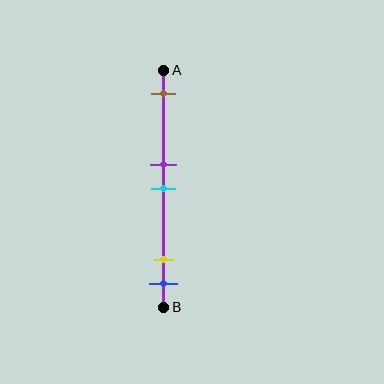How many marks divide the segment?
There are 5 marks dividing the segment.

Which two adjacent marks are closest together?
The purple and cyan marks are the closest adjacent pair.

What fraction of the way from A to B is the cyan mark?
The cyan mark is approximately 50% (0.5) of the way from A to B.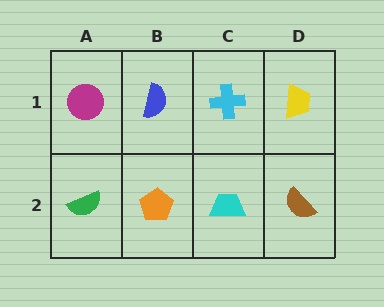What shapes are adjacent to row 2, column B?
A blue semicircle (row 1, column B), a green semicircle (row 2, column A), a cyan trapezoid (row 2, column C).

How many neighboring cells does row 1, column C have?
3.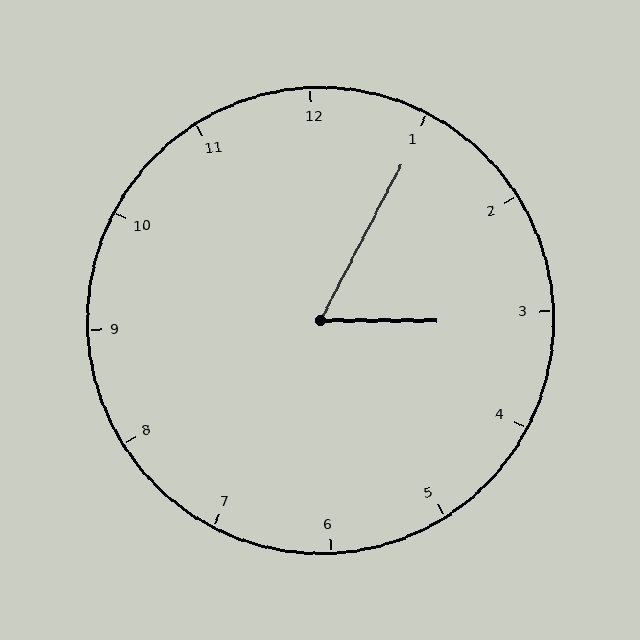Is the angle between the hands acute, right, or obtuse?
It is acute.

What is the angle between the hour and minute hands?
Approximately 62 degrees.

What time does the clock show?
3:05.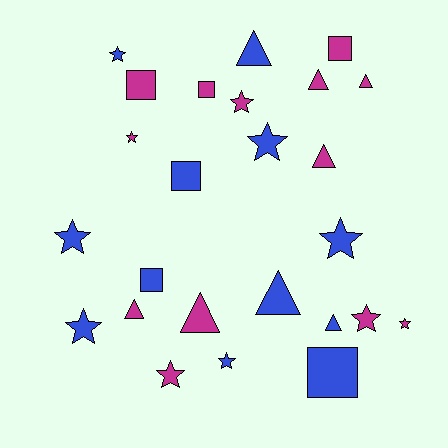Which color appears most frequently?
Magenta, with 13 objects.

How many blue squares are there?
There are 3 blue squares.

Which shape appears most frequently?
Star, with 11 objects.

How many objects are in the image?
There are 25 objects.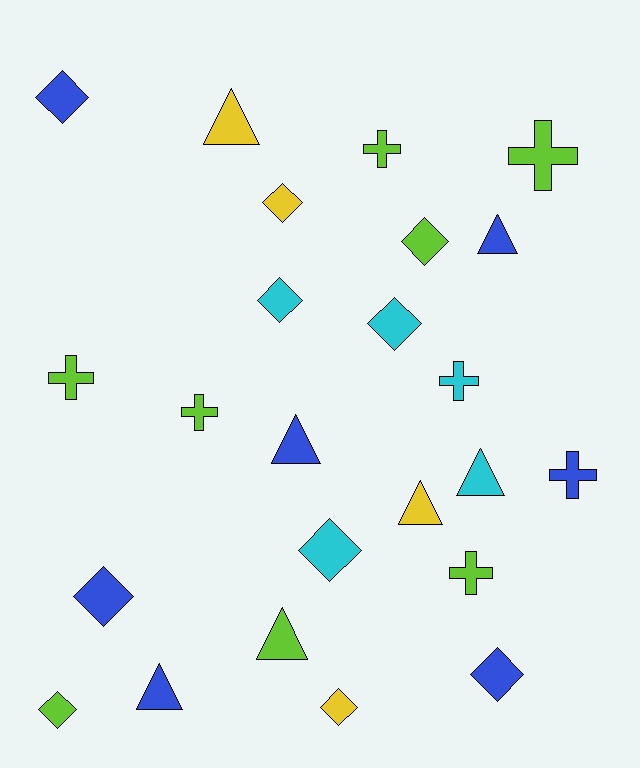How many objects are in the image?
There are 24 objects.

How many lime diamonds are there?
There are 2 lime diamonds.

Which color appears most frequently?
Lime, with 8 objects.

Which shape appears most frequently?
Diamond, with 10 objects.